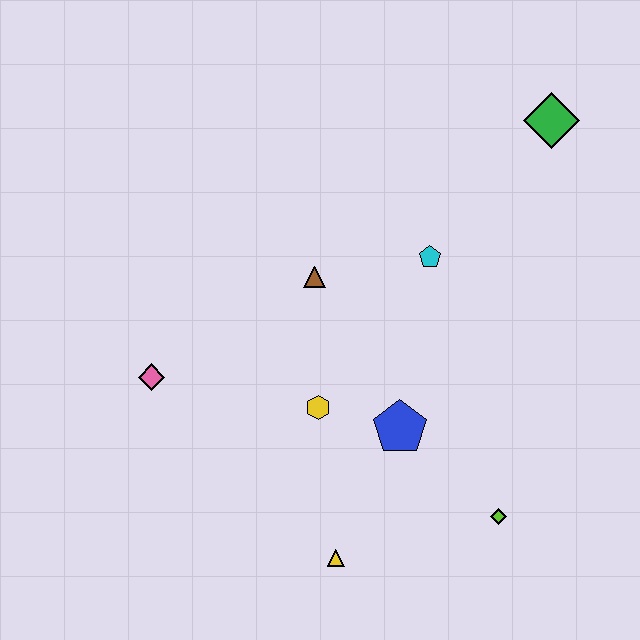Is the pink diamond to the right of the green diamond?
No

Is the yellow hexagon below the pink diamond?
Yes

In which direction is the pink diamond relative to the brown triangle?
The pink diamond is to the left of the brown triangle.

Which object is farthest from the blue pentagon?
The green diamond is farthest from the blue pentagon.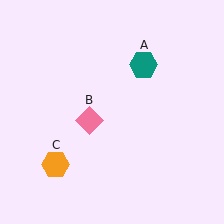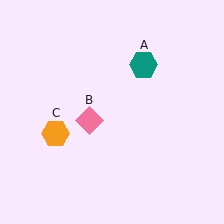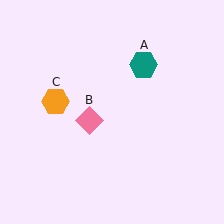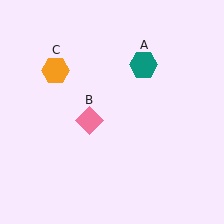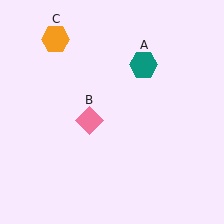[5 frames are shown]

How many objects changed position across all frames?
1 object changed position: orange hexagon (object C).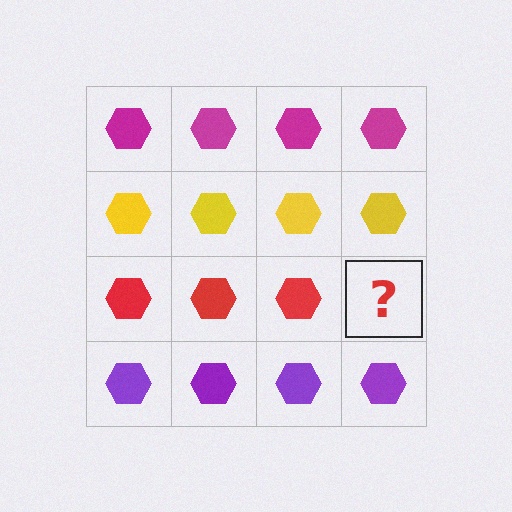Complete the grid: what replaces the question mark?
The question mark should be replaced with a red hexagon.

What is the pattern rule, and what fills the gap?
The rule is that each row has a consistent color. The gap should be filled with a red hexagon.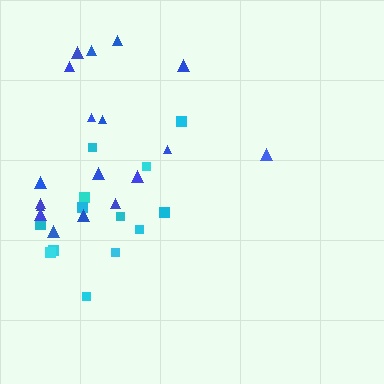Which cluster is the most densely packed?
Cyan.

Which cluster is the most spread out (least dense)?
Blue.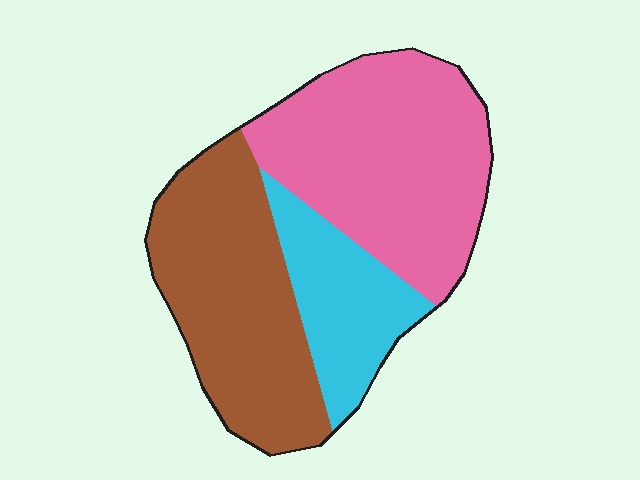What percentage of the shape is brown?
Brown takes up about three eighths (3/8) of the shape.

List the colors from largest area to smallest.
From largest to smallest: pink, brown, cyan.